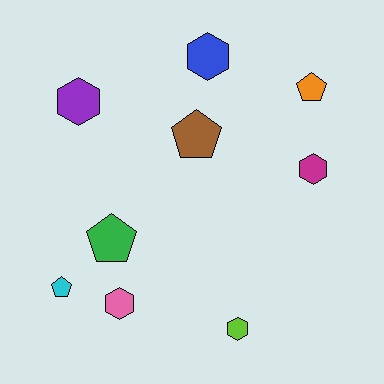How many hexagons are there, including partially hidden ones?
There are 5 hexagons.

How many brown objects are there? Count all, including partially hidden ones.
There is 1 brown object.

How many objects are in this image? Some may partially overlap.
There are 9 objects.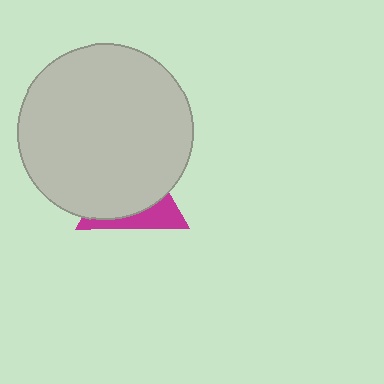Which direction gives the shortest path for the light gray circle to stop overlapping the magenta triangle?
Moving up gives the shortest separation.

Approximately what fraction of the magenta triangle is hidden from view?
Roughly 69% of the magenta triangle is hidden behind the light gray circle.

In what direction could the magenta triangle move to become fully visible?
The magenta triangle could move down. That would shift it out from behind the light gray circle entirely.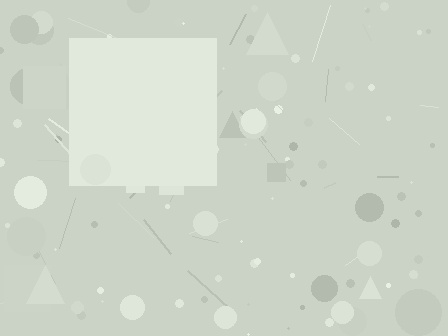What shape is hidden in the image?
A square is hidden in the image.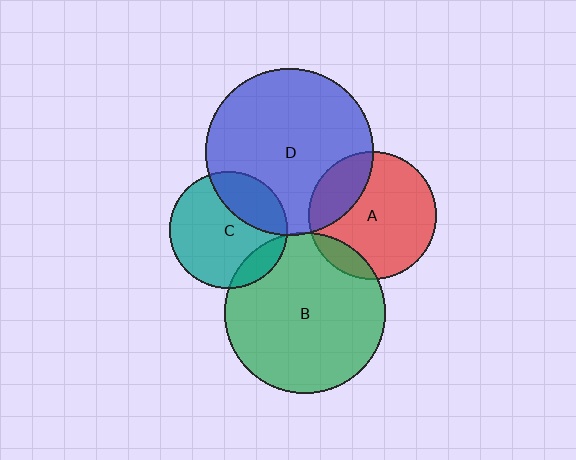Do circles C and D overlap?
Yes.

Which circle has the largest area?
Circle D (blue).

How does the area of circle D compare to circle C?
Approximately 2.1 times.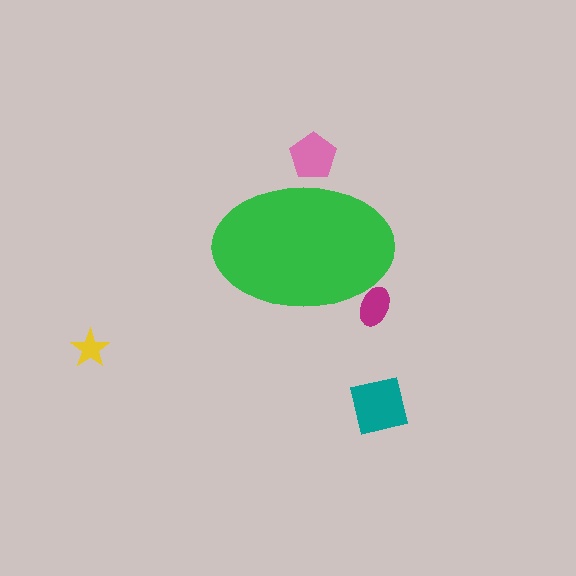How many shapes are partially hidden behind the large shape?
2 shapes are partially hidden.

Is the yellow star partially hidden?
No, the yellow star is fully visible.